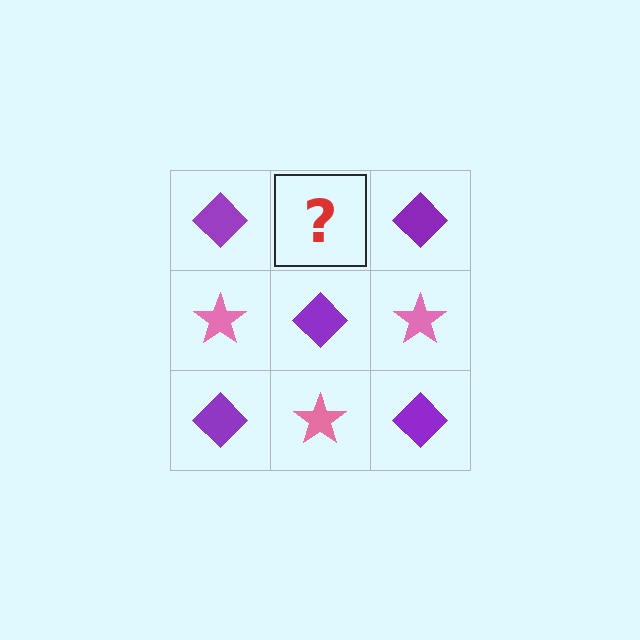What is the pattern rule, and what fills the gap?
The rule is that it alternates purple diamond and pink star in a checkerboard pattern. The gap should be filled with a pink star.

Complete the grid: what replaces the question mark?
The question mark should be replaced with a pink star.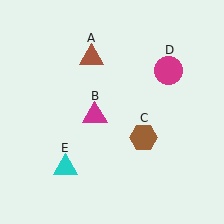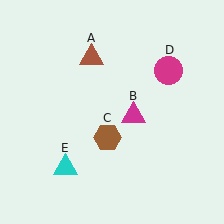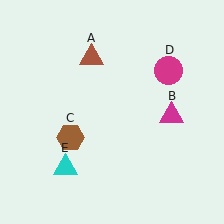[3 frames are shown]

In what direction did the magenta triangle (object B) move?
The magenta triangle (object B) moved right.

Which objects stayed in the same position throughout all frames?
Brown triangle (object A) and magenta circle (object D) and cyan triangle (object E) remained stationary.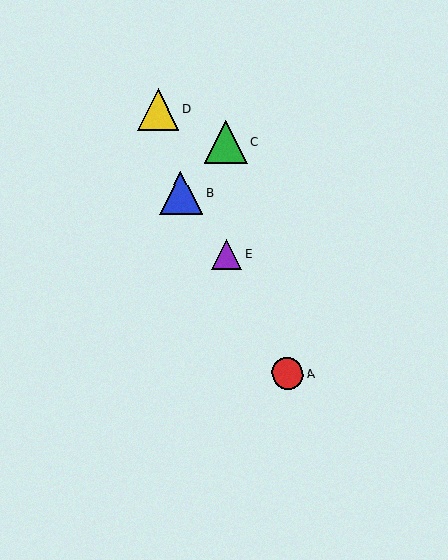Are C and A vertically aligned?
No, C is at x≈226 and A is at x≈288.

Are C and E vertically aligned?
Yes, both are at x≈226.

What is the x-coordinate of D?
Object D is at x≈158.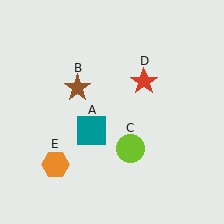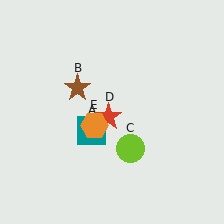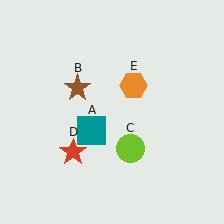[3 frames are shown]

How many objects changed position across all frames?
2 objects changed position: red star (object D), orange hexagon (object E).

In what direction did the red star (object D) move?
The red star (object D) moved down and to the left.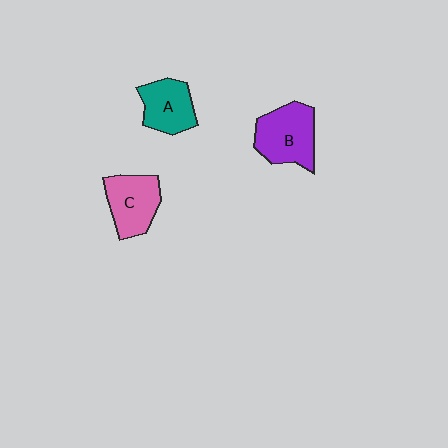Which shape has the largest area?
Shape B (purple).